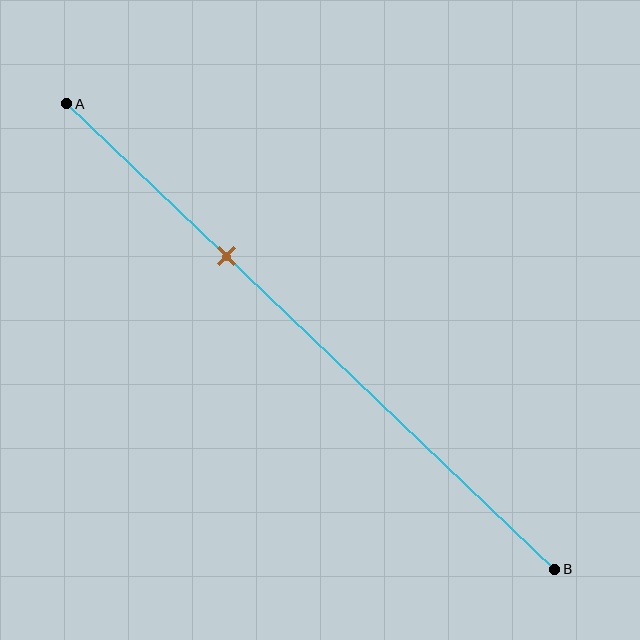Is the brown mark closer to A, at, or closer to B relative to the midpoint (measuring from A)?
The brown mark is closer to point A than the midpoint of segment AB.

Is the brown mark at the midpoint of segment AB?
No, the mark is at about 35% from A, not at the 50% midpoint.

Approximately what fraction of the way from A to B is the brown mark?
The brown mark is approximately 35% of the way from A to B.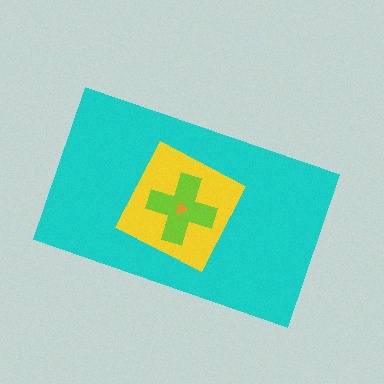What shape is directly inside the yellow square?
The lime cross.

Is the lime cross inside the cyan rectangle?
Yes.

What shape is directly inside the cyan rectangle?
The yellow square.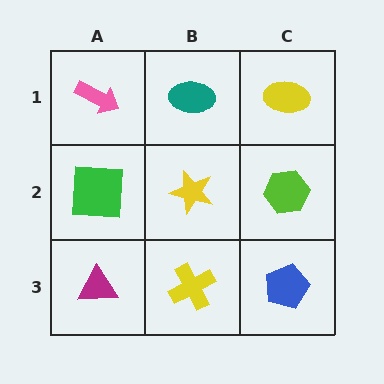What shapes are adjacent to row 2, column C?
A yellow ellipse (row 1, column C), a blue pentagon (row 3, column C), a yellow star (row 2, column B).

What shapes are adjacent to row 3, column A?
A green square (row 2, column A), a yellow cross (row 3, column B).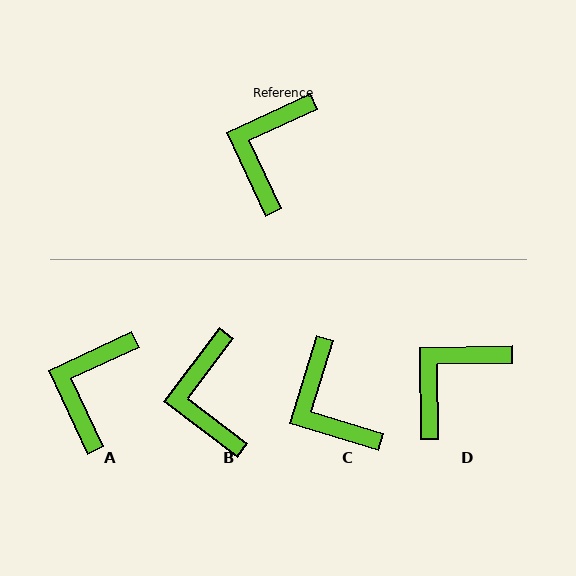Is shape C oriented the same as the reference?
No, it is off by about 48 degrees.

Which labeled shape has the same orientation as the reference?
A.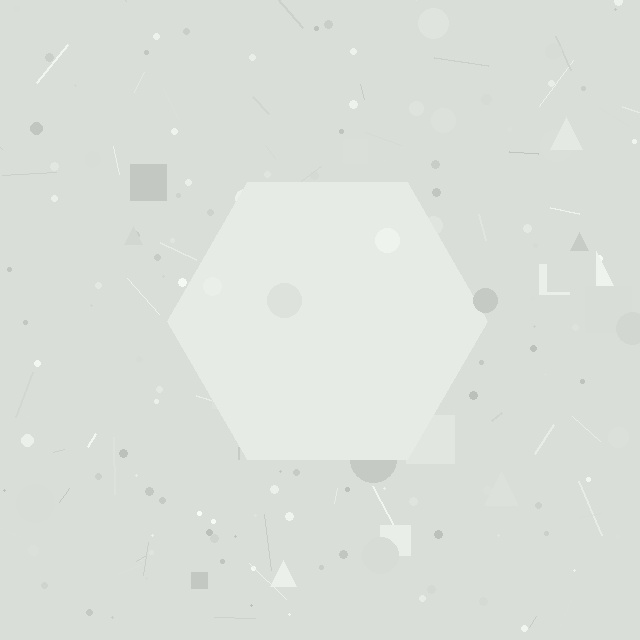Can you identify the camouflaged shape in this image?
The camouflaged shape is a hexagon.